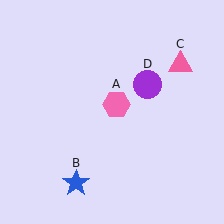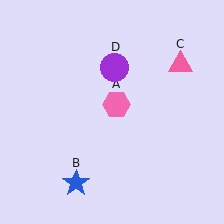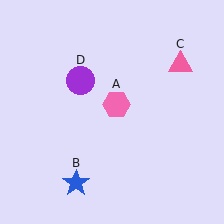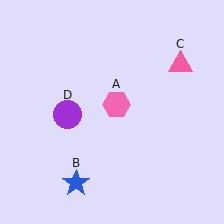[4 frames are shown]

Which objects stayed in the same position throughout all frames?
Pink hexagon (object A) and blue star (object B) and pink triangle (object C) remained stationary.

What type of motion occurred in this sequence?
The purple circle (object D) rotated counterclockwise around the center of the scene.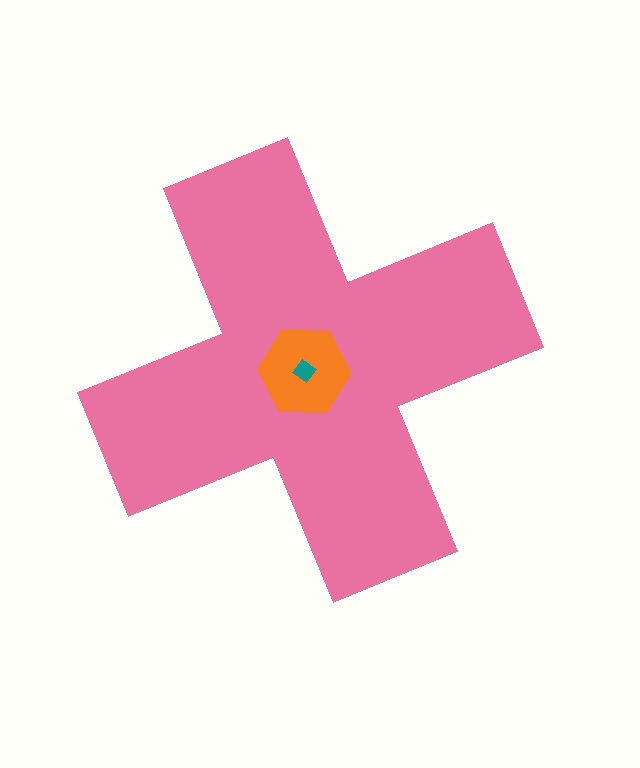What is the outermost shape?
The pink cross.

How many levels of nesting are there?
3.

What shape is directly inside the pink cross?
The orange hexagon.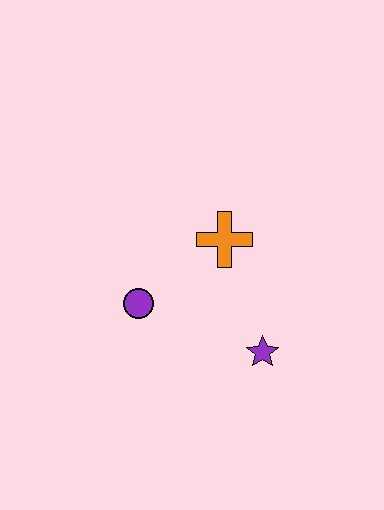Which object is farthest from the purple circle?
The purple star is farthest from the purple circle.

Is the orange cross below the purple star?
No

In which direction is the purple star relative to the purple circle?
The purple star is to the right of the purple circle.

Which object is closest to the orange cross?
The purple circle is closest to the orange cross.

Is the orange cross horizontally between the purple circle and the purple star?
Yes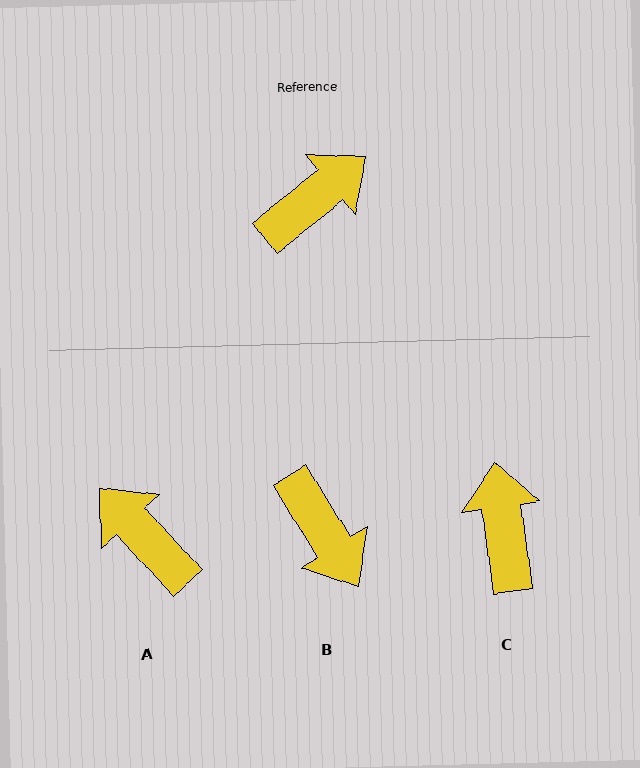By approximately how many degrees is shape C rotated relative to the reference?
Approximately 59 degrees counter-clockwise.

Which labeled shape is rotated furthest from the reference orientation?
B, about 97 degrees away.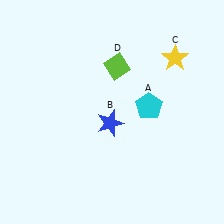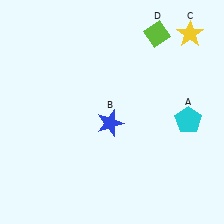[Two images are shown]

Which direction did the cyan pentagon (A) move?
The cyan pentagon (A) moved right.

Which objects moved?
The objects that moved are: the cyan pentagon (A), the yellow star (C), the lime diamond (D).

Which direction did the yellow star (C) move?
The yellow star (C) moved up.